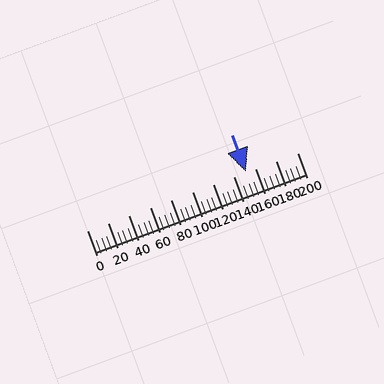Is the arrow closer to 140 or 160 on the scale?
The arrow is closer to 160.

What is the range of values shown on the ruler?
The ruler shows values from 0 to 200.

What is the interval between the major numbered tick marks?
The major tick marks are spaced 20 units apart.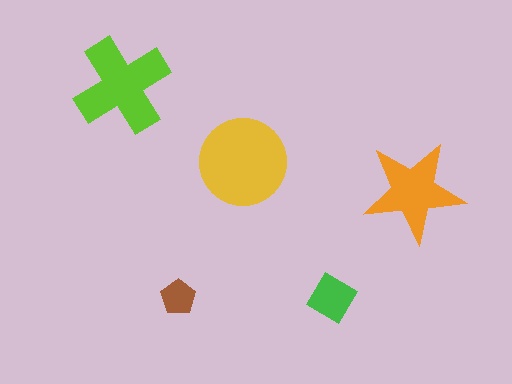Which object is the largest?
The yellow circle.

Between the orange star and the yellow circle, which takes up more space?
The yellow circle.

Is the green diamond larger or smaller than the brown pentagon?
Larger.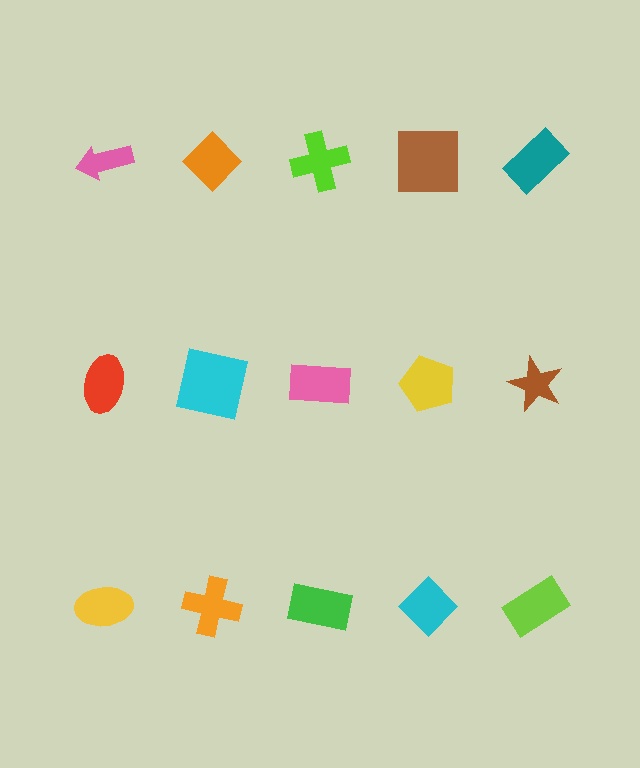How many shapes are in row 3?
5 shapes.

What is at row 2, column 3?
A pink rectangle.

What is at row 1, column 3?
A lime cross.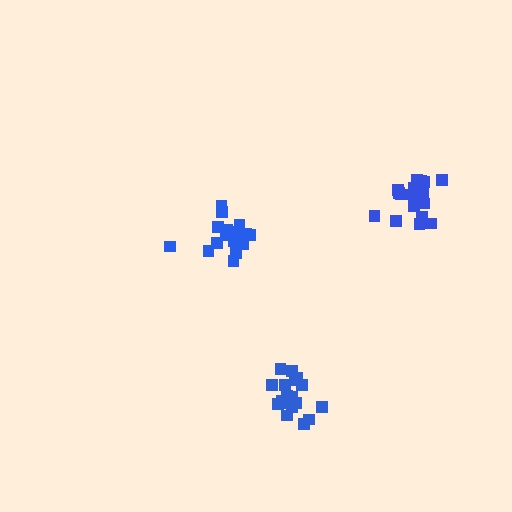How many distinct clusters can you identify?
There are 3 distinct clusters.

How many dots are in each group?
Group 1: 20 dots, Group 2: 20 dots, Group 3: 17 dots (57 total).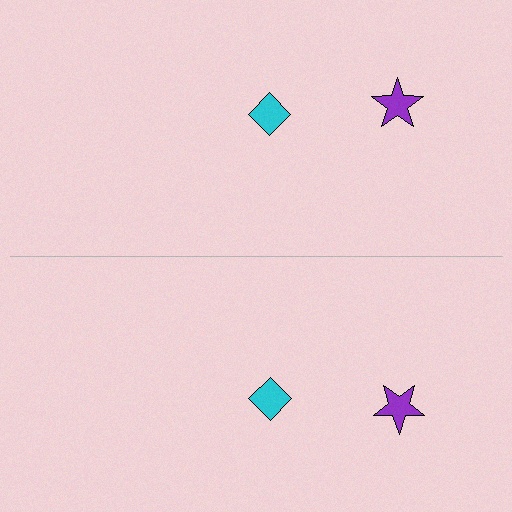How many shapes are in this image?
There are 4 shapes in this image.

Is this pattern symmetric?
Yes, this pattern has bilateral (reflection) symmetry.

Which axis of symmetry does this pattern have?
The pattern has a horizontal axis of symmetry running through the center of the image.